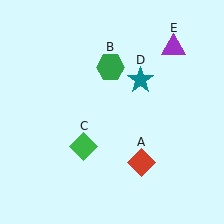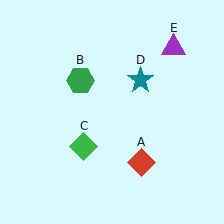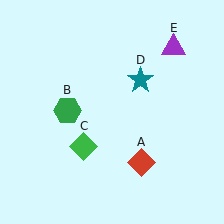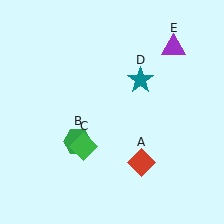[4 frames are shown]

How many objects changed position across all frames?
1 object changed position: green hexagon (object B).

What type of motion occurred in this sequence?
The green hexagon (object B) rotated counterclockwise around the center of the scene.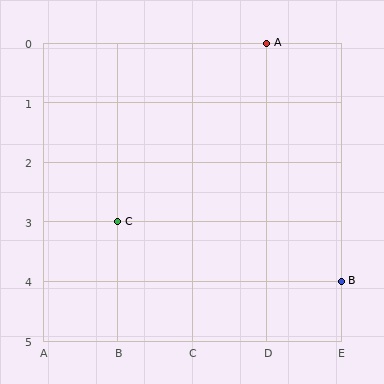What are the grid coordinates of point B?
Point B is at grid coordinates (E, 4).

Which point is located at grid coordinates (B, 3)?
Point C is at (B, 3).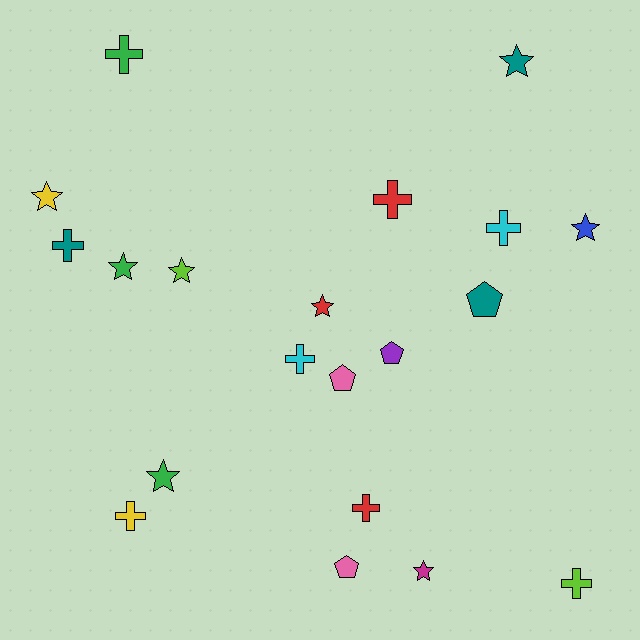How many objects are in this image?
There are 20 objects.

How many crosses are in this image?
There are 8 crosses.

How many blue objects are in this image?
There is 1 blue object.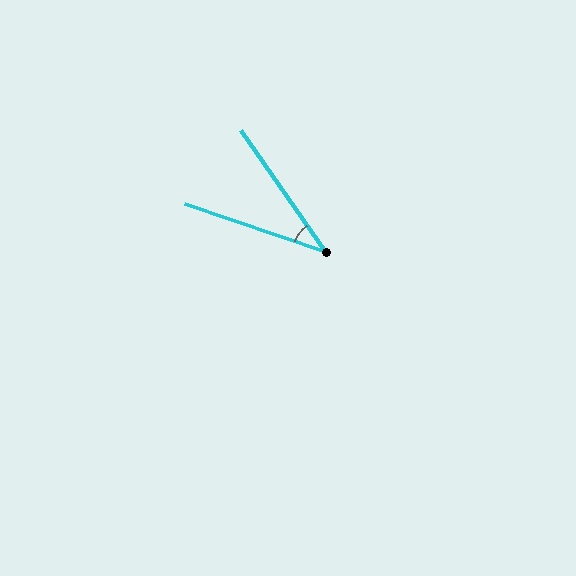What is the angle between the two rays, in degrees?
Approximately 36 degrees.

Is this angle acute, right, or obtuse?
It is acute.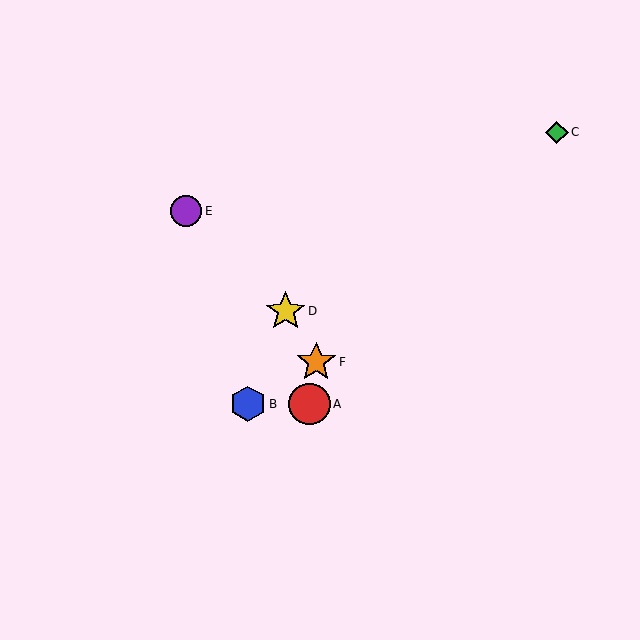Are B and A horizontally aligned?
Yes, both are at y≈404.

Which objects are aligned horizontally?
Objects A, B are aligned horizontally.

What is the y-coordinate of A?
Object A is at y≈404.